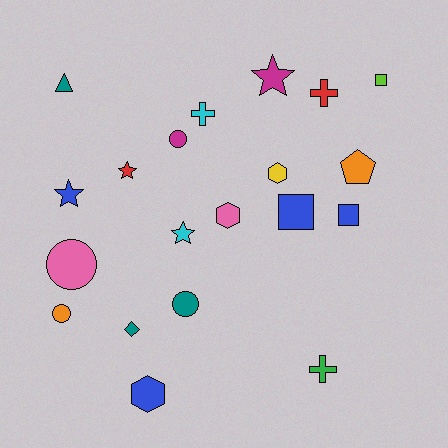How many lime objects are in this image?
There is 1 lime object.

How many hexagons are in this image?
There are 3 hexagons.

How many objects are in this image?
There are 20 objects.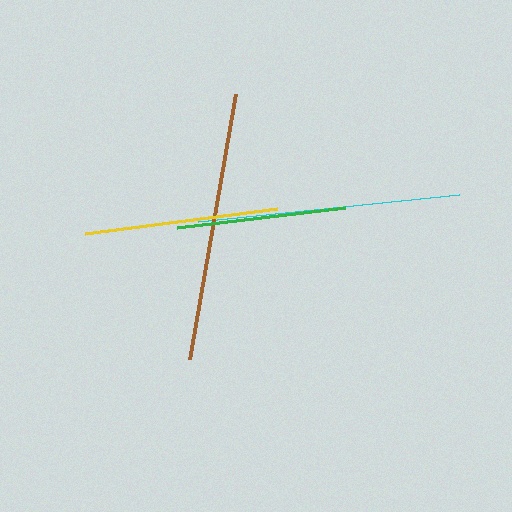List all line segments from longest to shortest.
From longest to shortest: brown, cyan, yellow, green.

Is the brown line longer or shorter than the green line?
The brown line is longer than the green line.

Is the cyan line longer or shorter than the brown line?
The brown line is longer than the cyan line.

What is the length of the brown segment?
The brown segment is approximately 269 pixels long.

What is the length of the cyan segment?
The cyan segment is approximately 263 pixels long.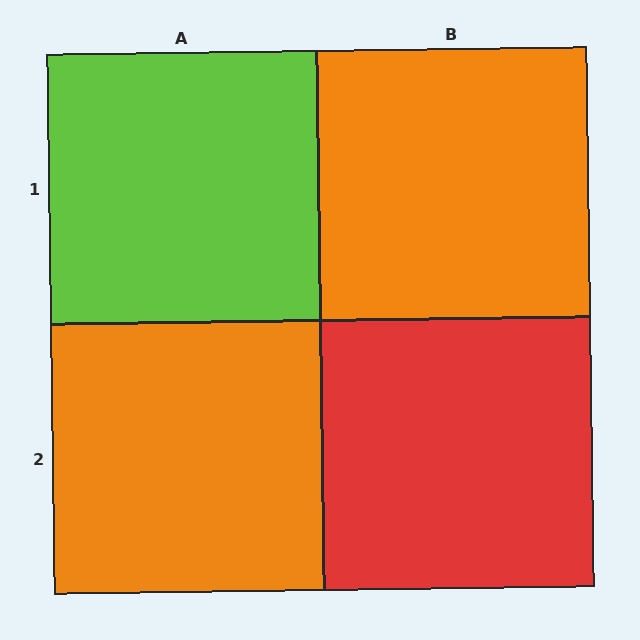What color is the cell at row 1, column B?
Orange.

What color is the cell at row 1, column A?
Lime.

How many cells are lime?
1 cell is lime.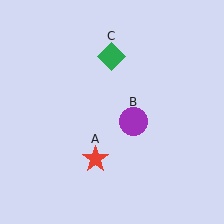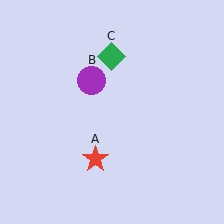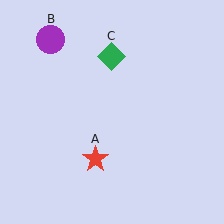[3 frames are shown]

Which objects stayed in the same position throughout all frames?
Red star (object A) and green diamond (object C) remained stationary.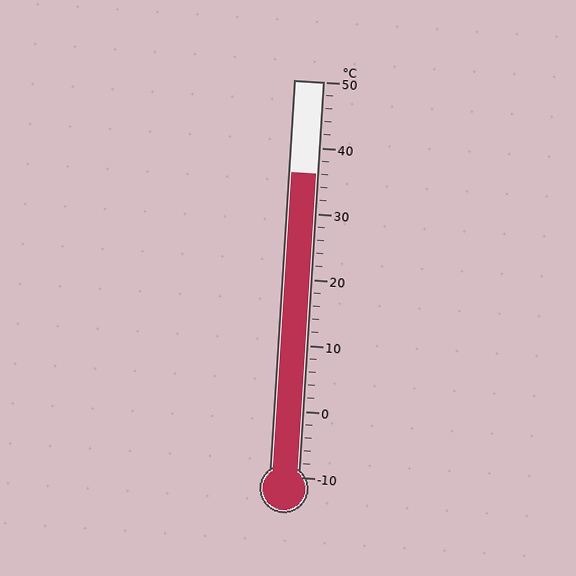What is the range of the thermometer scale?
The thermometer scale ranges from -10°C to 50°C.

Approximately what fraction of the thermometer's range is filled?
The thermometer is filled to approximately 75% of its range.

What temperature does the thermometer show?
The thermometer shows approximately 36°C.